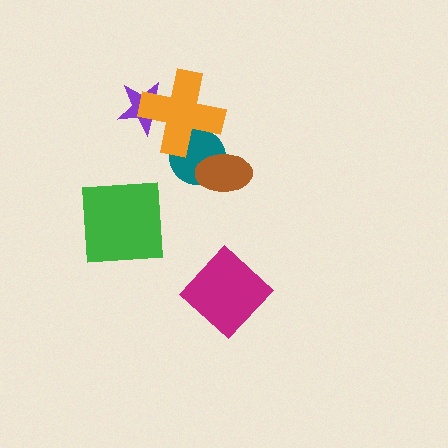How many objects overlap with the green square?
0 objects overlap with the green square.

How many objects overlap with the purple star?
1 object overlaps with the purple star.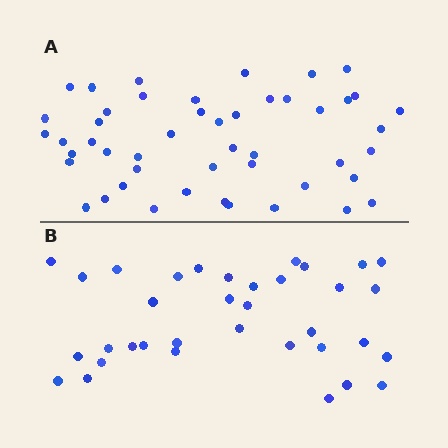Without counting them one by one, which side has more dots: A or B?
Region A (the top region) has more dots.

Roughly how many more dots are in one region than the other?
Region A has approximately 15 more dots than region B.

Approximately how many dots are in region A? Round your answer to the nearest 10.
About 50 dots. (The exact count is 48, which rounds to 50.)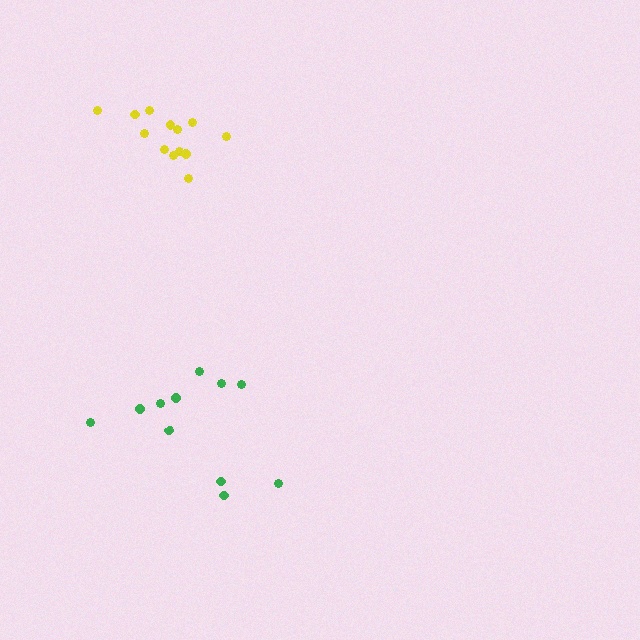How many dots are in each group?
Group 1: 11 dots, Group 2: 13 dots (24 total).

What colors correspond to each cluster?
The clusters are colored: green, yellow.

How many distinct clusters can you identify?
There are 2 distinct clusters.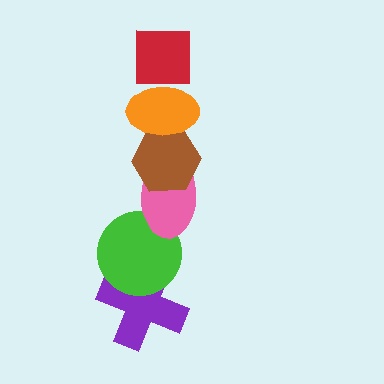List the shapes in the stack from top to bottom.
From top to bottom: the red square, the orange ellipse, the brown hexagon, the pink ellipse, the green circle, the purple cross.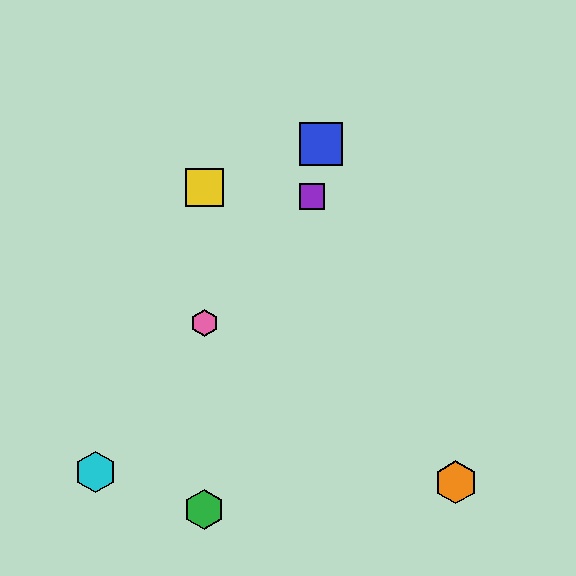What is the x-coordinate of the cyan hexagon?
The cyan hexagon is at x≈96.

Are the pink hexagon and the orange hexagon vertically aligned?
No, the pink hexagon is at x≈204 and the orange hexagon is at x≈456.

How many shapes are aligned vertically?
4 shapes (the red hexagon, the green hexagon, the yellow square, the pink hexagon) are aligned vertically.